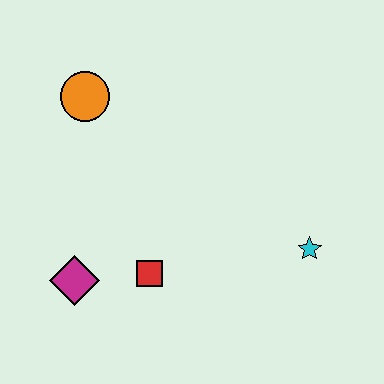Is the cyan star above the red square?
Yes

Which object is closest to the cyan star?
The red square is closest to the cyan star.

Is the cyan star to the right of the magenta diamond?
Yes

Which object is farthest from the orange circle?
The cyan star is farthest from the orange circle.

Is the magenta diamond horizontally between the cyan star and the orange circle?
No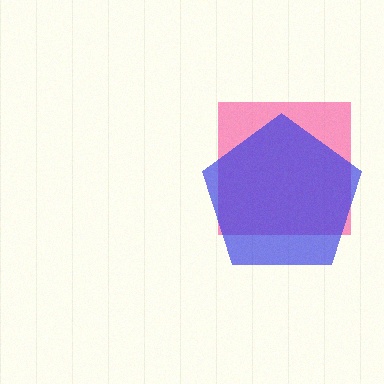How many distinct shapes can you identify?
There are 2 distinct shapes: a pink square, a blue pentagon.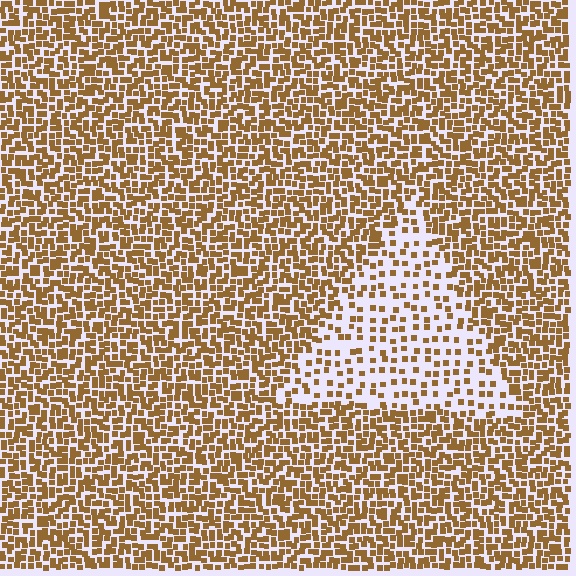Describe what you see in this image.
The image contains small brown elements arranged at two different densities. A triangle-shaped region is visible where the elements are less densely packed than the surrounding area.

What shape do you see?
I see a triangle.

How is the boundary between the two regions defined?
The boundary is defined by a change in element density (approximately 2.4x ratio). All elements are the same color, size, and shape.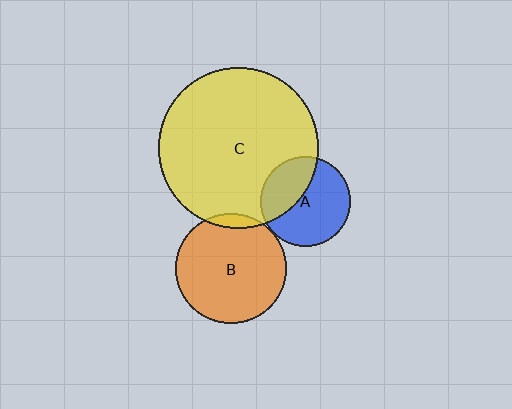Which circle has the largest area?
Circle C (yellow).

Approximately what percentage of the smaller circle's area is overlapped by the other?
Approximately 5%.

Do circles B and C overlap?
Yes.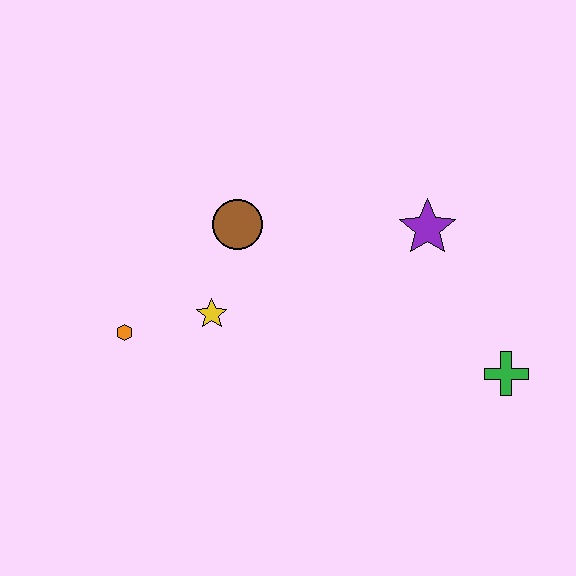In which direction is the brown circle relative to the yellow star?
The brown circle is above the yellow star.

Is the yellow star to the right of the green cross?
No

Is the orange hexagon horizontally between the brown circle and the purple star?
No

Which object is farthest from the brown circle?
The green cross is farthest from the brown circle.